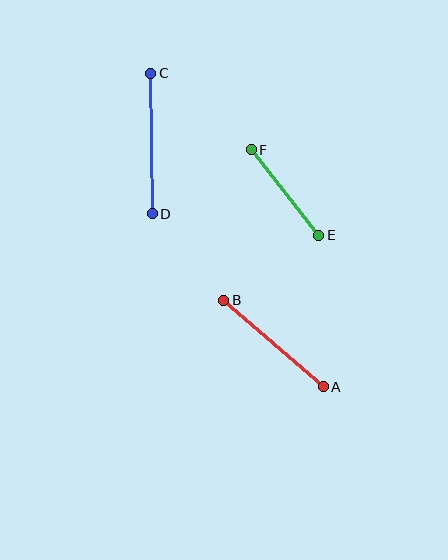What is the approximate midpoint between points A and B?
The midpoint is at approximately (273, 344) pixels.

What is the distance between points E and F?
The distance is approximately 109 pixels.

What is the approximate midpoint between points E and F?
The midpoint is at approximately (285, 193) pixels.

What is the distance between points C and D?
The distance is approximately 141 pixels.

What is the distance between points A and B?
The distance is approximately 132 pixels.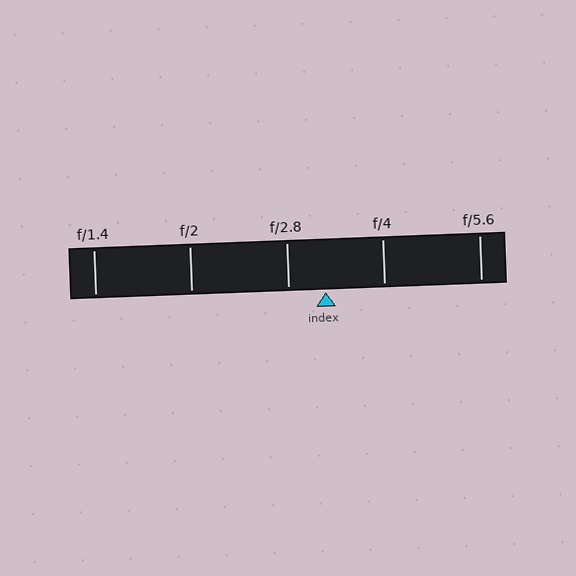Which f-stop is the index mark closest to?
The index mark is closest to f/2.8.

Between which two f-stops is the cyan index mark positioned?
The index mark is between f/2.8 and f/4.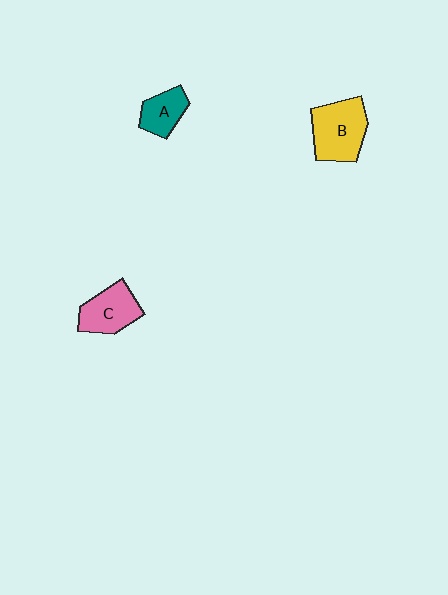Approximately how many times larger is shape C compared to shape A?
Approximately 1.4 times.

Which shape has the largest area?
Shape B (yellow).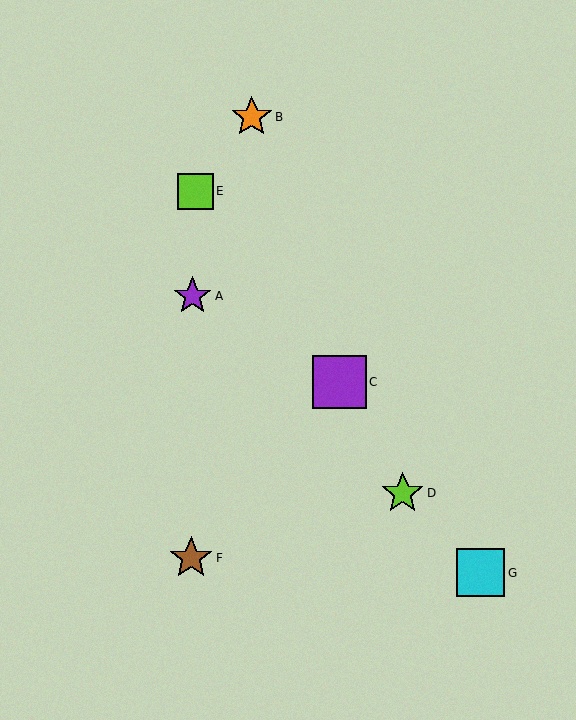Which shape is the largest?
The purple square (labeled C) is the largest.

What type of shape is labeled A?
Shape A is a purple star.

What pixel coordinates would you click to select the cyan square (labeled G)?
Click at (481, 573) to select the cyan square G.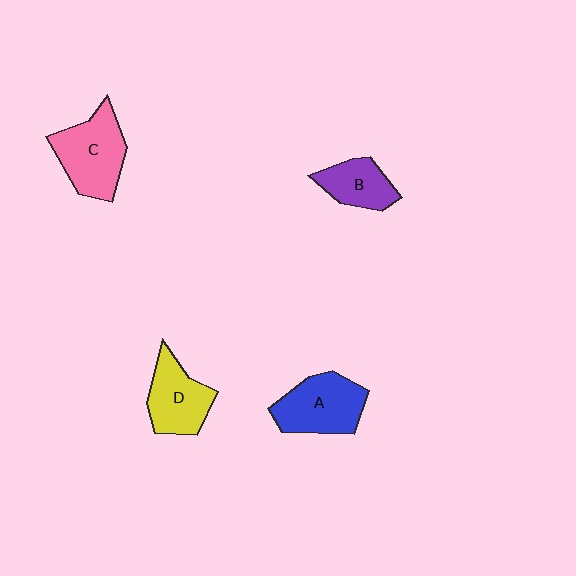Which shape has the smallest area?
Shape B (purple).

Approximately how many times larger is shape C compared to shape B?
Approximately 1.6 times.